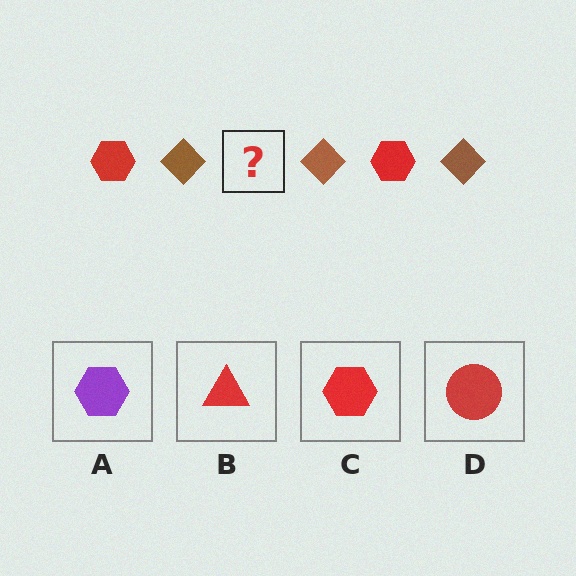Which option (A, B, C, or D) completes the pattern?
C.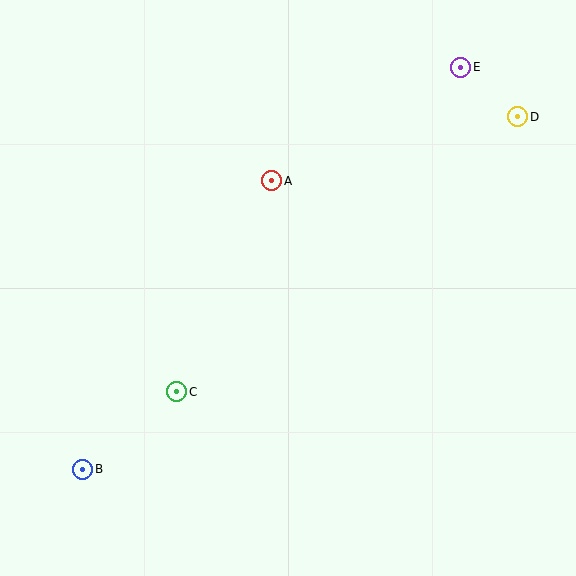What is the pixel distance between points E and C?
The distance between E and C is 431 pixels.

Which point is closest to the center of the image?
Point A at (272, 181) is closest to the center.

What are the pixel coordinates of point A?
Point A is at (272, 181).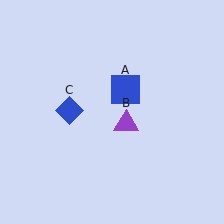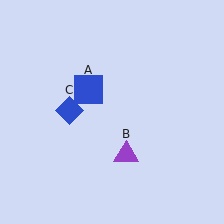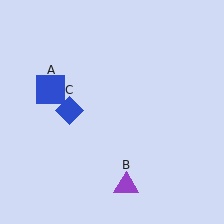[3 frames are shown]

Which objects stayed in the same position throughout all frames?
Blue diamond (object C) remained stationary.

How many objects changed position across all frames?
2 objects changed position: blue square (object A), purple triangle (object B).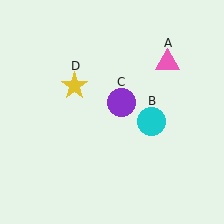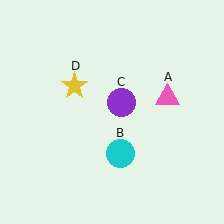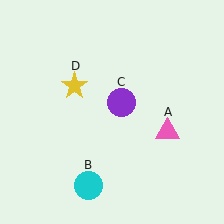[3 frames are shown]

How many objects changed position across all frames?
2 objects changed position: pink triangle (object A), cyan circle (object B).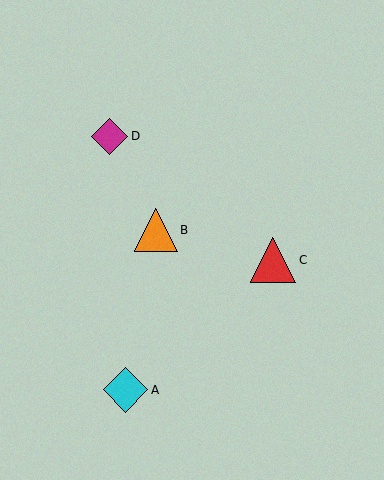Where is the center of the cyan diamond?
The center of the cyan diamond is at (125, 390).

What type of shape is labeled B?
Shape B is an orange triangle.